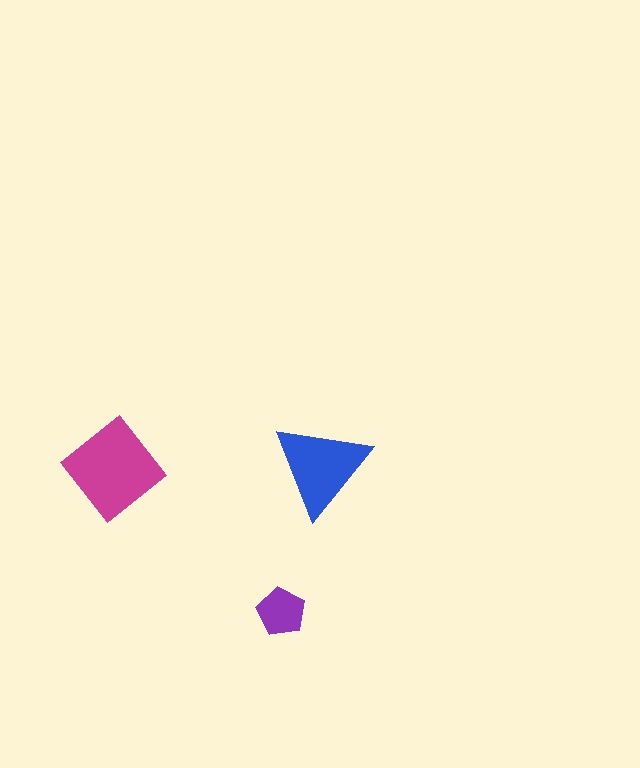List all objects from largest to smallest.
The magenta diamond, the blue triangle, the purple pentagon.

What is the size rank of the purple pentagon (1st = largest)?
3rd.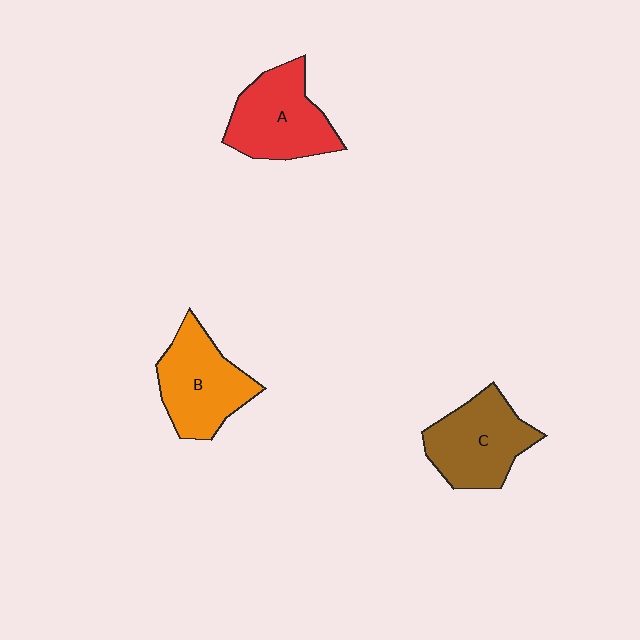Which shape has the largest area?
Shape A (red).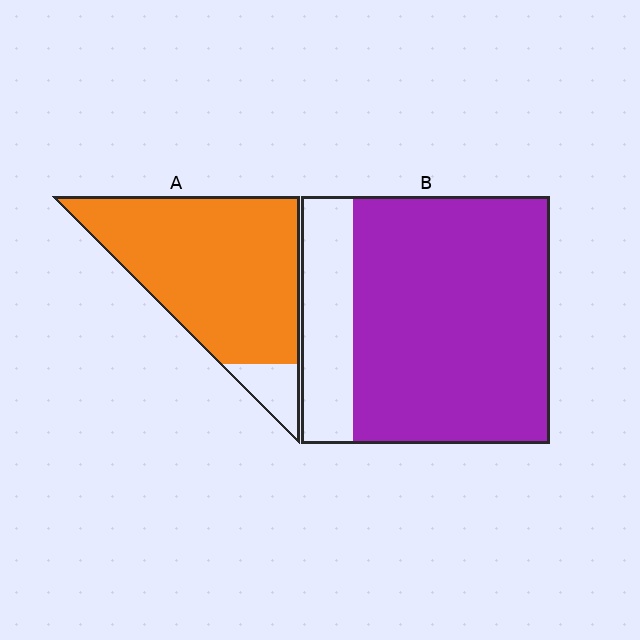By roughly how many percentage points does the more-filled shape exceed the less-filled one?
By roughly 10 percentage points (A over B).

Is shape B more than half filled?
Yes.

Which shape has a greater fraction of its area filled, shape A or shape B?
Shape A.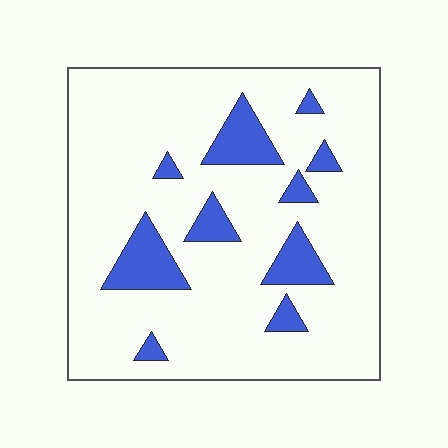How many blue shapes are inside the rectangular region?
10.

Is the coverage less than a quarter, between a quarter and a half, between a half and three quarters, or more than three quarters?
Less than a quarter.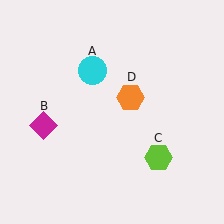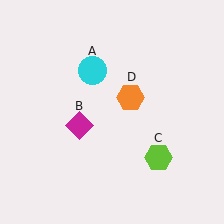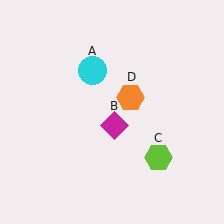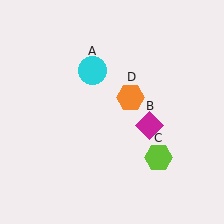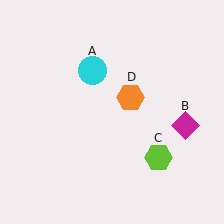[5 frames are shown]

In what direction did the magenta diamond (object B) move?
The magenta diamond (object B) moved right.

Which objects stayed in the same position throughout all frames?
Cyan circle (object A) and lime hexagon (object C) and orange hexagon (object D) remained stationary.